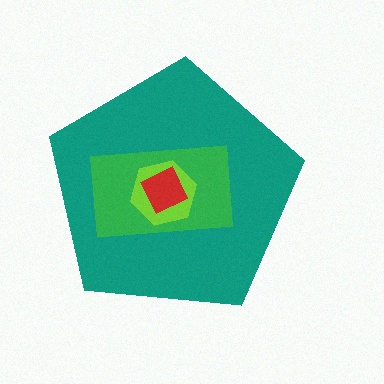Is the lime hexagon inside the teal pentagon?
Yes.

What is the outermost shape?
The teal pentagon.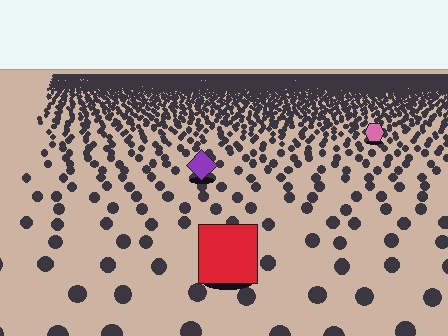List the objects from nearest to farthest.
From nearest to farthest: the red square, the purple diamond, the pink hexagon.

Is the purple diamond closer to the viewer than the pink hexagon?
Yes. The purple diamond is closer — you can tell from the texture gradient: the ground texture is coarser near it.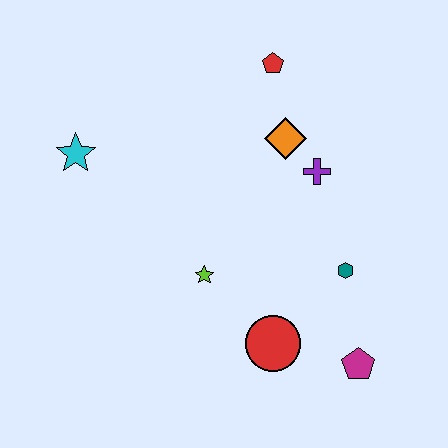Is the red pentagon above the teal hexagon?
Yes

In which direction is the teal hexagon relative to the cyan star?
The teal hexagon is to the right of the cyan star.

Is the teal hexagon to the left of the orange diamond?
No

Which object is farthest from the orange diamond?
The magenta pentagon is farthest from the orange diamond.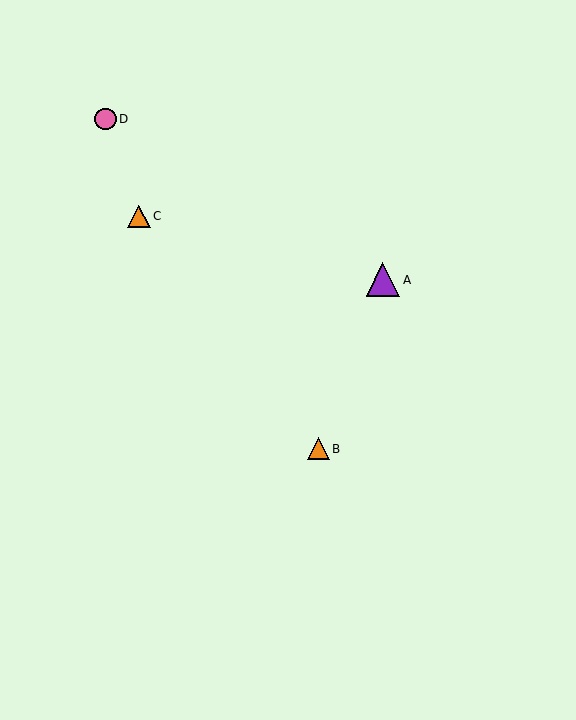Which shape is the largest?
The purple triangle (labeled A) is the largest.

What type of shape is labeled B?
Shape B is an orange triangle.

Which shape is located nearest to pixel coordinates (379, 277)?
The purple triangle (labeled A) at (383, 280) is nearest to that location.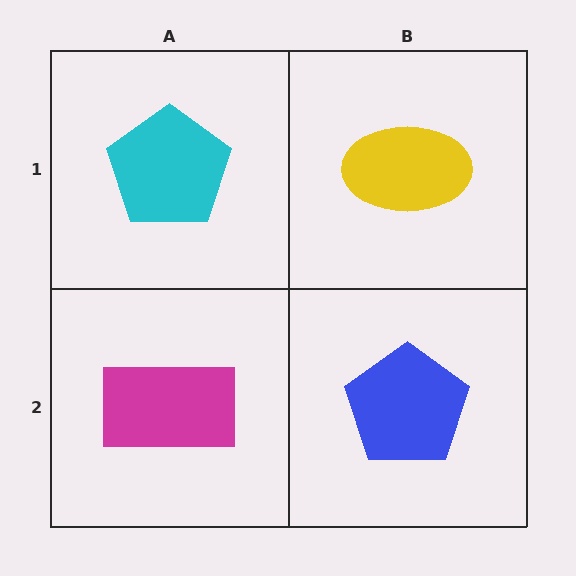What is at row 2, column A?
A magenta rectangle.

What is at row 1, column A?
A cyan pentagon.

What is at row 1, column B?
A yellow ellipse.